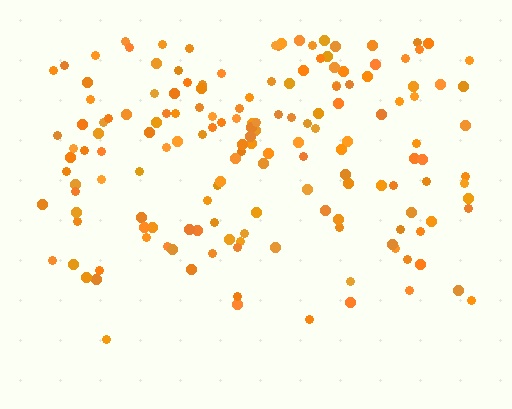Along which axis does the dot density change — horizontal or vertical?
Vertical.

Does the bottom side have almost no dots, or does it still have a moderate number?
Still a moderate number, just noticeably fewer than the top.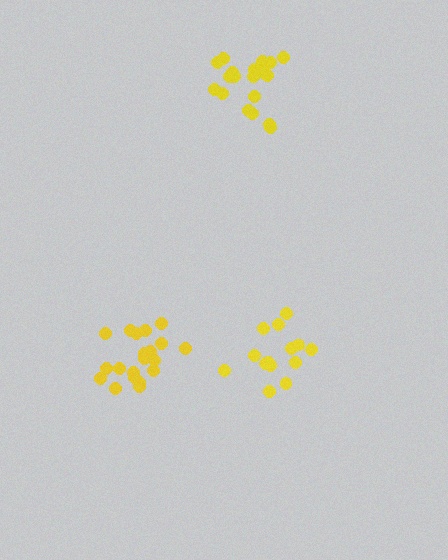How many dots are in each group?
Group 1: 20 dots, Group 2: 14 dots, Group 3: 20 dots (54 total).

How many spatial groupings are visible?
There are 3 spatial groupings.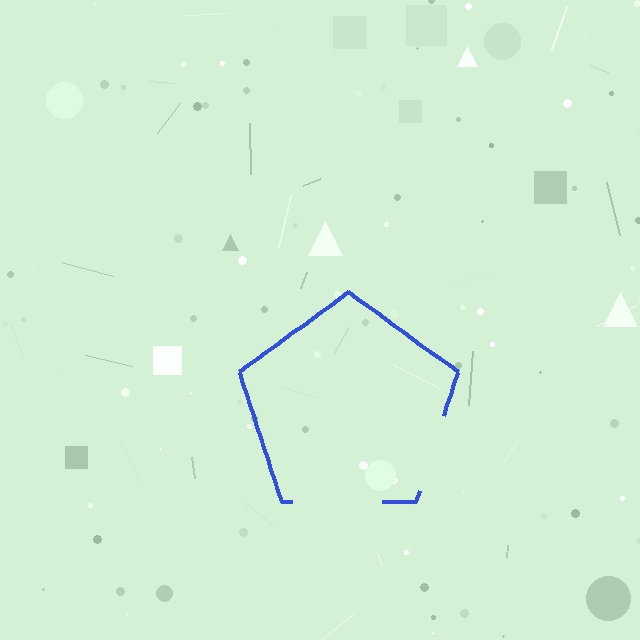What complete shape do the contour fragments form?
The contour fragments form a pentagon.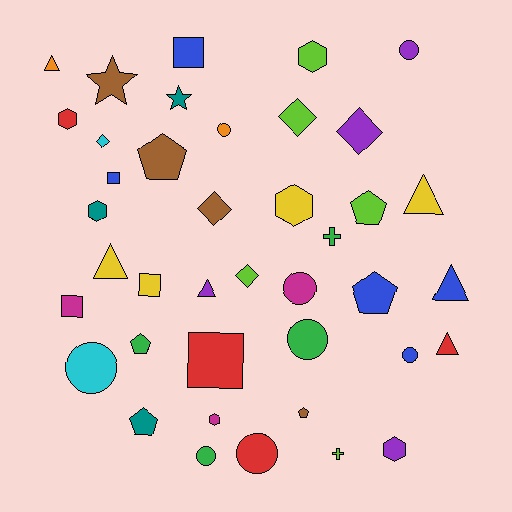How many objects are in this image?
There are 40 objects.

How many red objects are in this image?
There are 4 red objects.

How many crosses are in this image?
There are 2 crosses.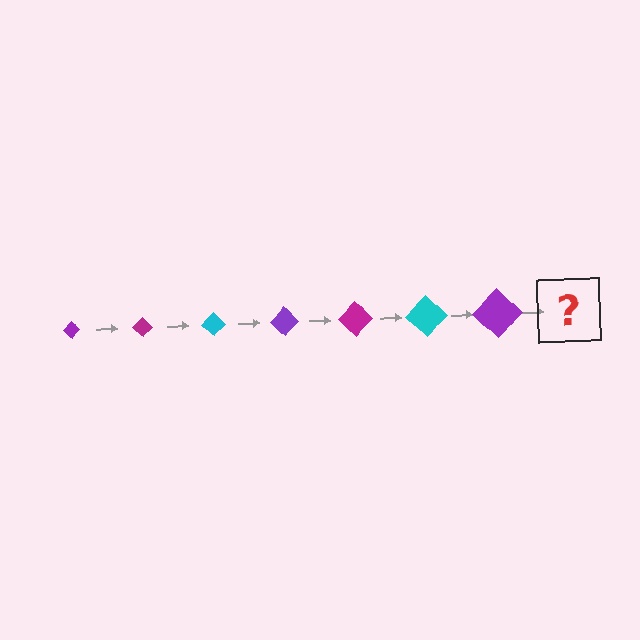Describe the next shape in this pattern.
It should be a magenta diamond, larger than the previous one.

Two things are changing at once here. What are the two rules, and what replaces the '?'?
The two rules are that the diamond grows larger each step and the color cycles through purple, magenta, and cyan. The '?' should be a magenta diamond, larger than the previous one.